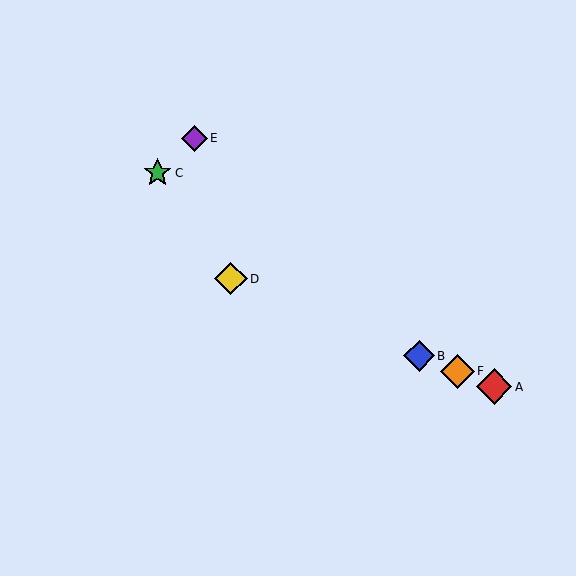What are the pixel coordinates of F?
Object F is at (457, 371).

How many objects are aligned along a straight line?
4 objects (A, B, D, F) are aligned along a straight line.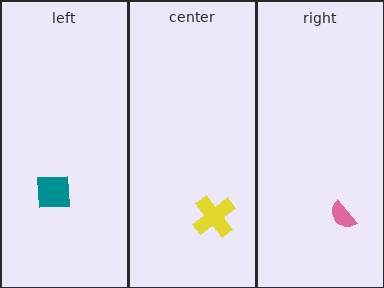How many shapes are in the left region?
1.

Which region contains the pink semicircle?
The right region.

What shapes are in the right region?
The pink semicircle.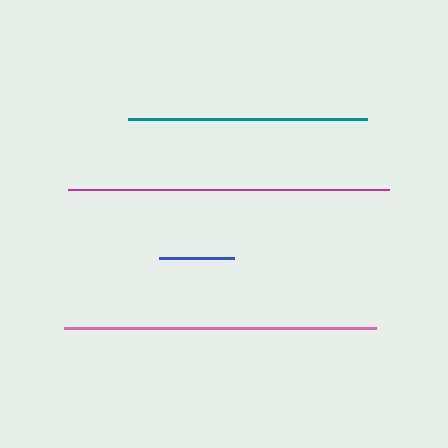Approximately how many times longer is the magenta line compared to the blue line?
The magenta line is approximately 4.2 times the length of the blue line.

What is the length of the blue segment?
The blue segment is approximately 76 pixels long.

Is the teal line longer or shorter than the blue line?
The teal line is longer than the blue line.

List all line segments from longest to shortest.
From longest to shortest: magenta, pink, teal, blue.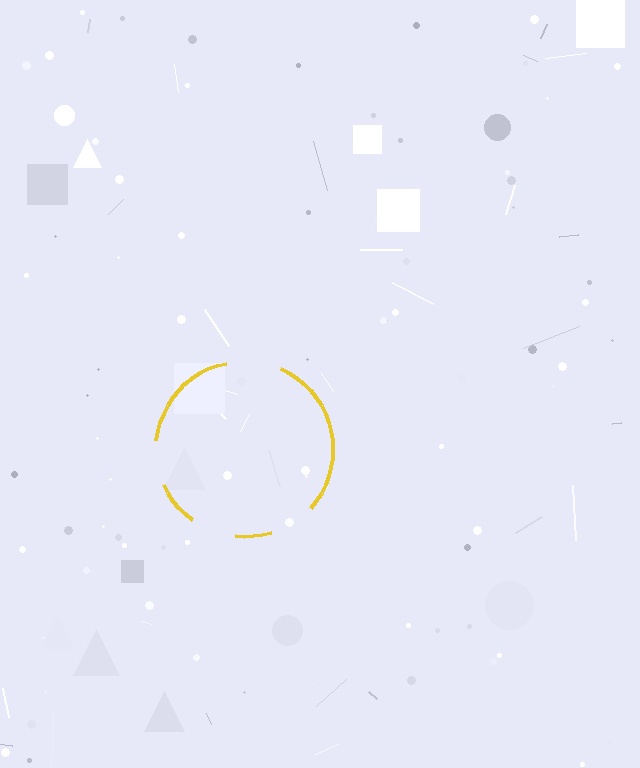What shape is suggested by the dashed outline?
The dashed outline suggests a circle.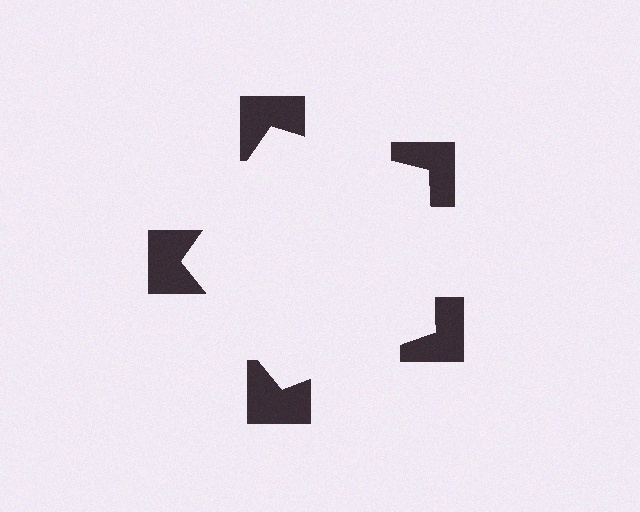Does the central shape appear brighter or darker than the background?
It typically appears slightly brighter than the background, even though no actual brightness change is drawn.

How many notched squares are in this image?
There are 5 — one at each vertex of the illusory pentagon.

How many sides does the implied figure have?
5 sides.